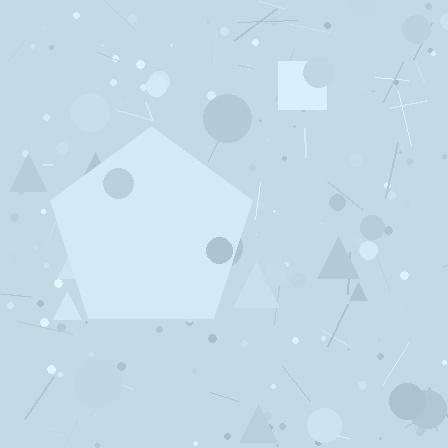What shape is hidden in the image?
A pentagon is hidden in the image.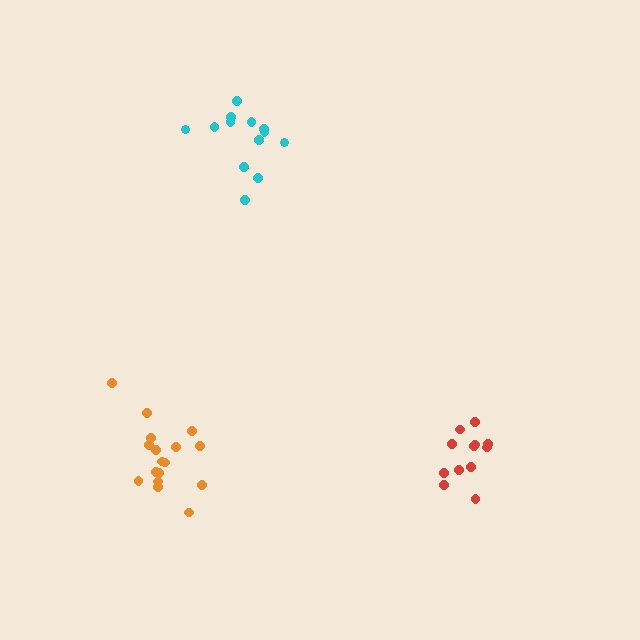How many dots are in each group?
Group 1: 17 dots, Group 2: 12 dots, Group 3: 13 dots (42 total).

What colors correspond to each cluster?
The clusters are colored: orange, red, cyan.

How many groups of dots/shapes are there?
There are 3 groups.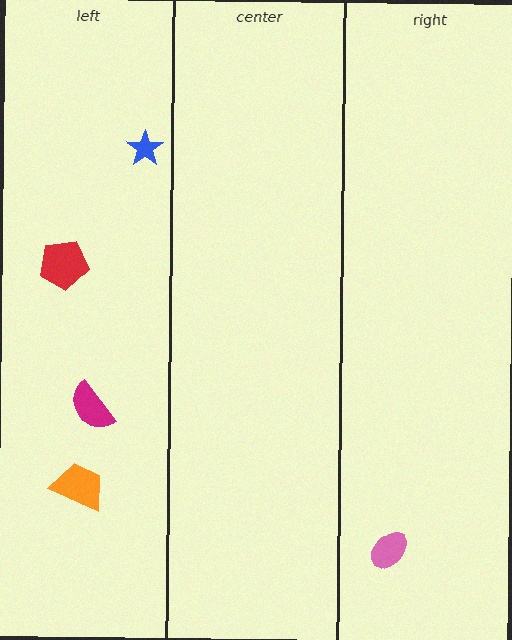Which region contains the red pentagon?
The left region.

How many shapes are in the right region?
1.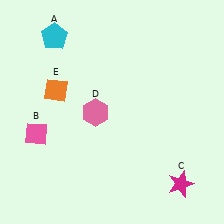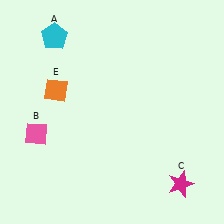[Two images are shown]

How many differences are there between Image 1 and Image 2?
There is 1 difference between the two images.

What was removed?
The pink hexagon (D) was removed in Image 2.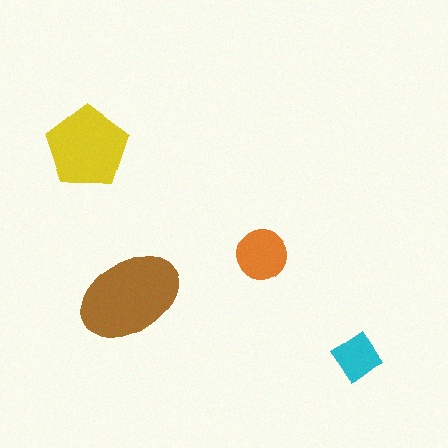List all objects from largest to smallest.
The brown ellipse, the yellow pentagon, the orange circle, the cyan diamond.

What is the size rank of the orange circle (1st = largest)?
3rd.